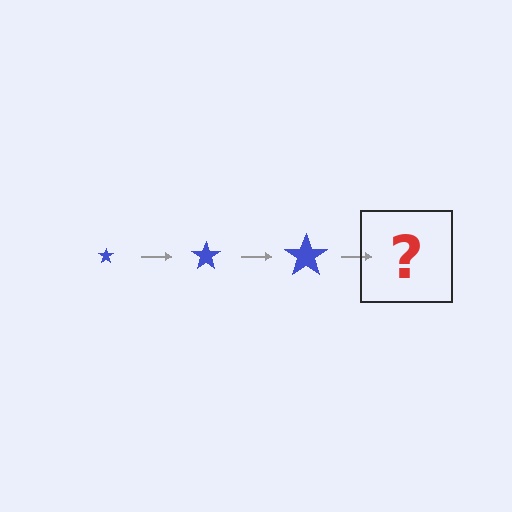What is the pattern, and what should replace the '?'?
The pattern is that the star gets progressively larger each step. The '?' should be a blue star, larger than the previous one.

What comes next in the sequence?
The next element should be a blue star, larger than the previous one.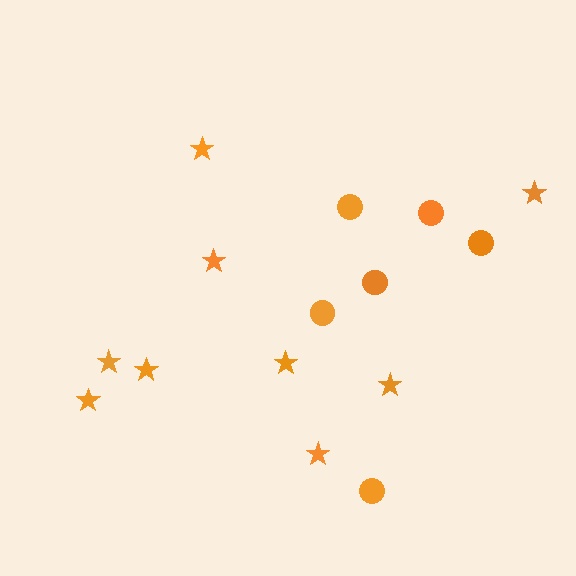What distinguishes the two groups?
There are 2 groups: one group of circles (6) and one group of stars (9).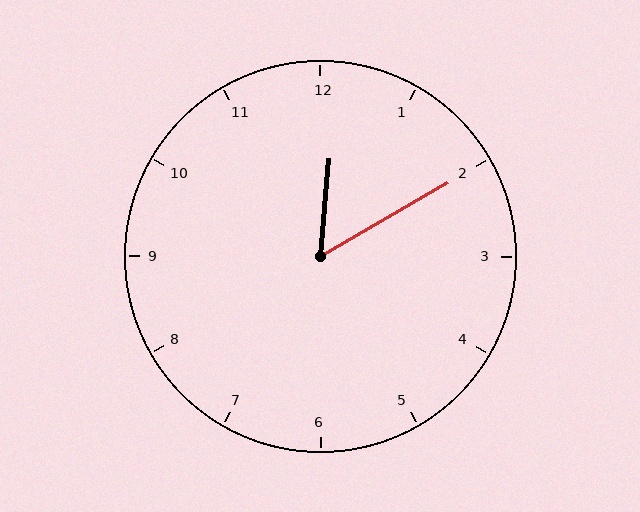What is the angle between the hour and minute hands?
Approximately 55 degrees.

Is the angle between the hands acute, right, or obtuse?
It is acute.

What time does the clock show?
12:10.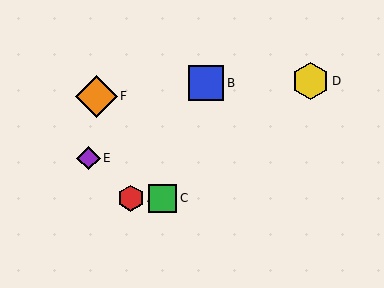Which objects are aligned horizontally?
Objects A, C are aligned horizontally.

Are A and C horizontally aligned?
Yes, both are at y≈198.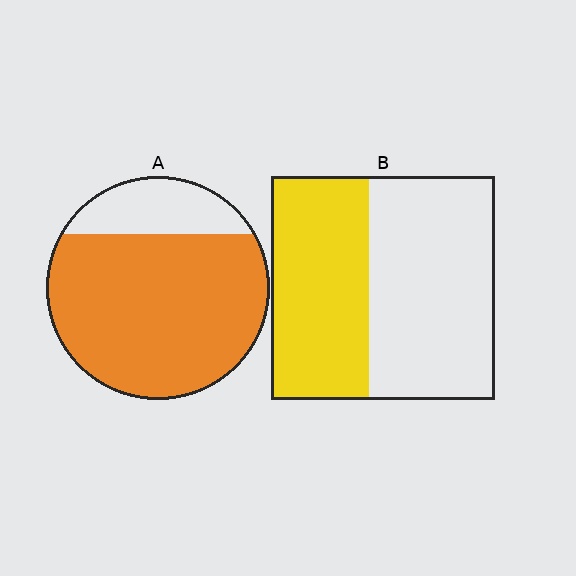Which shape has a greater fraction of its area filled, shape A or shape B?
Shape A.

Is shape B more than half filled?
No.